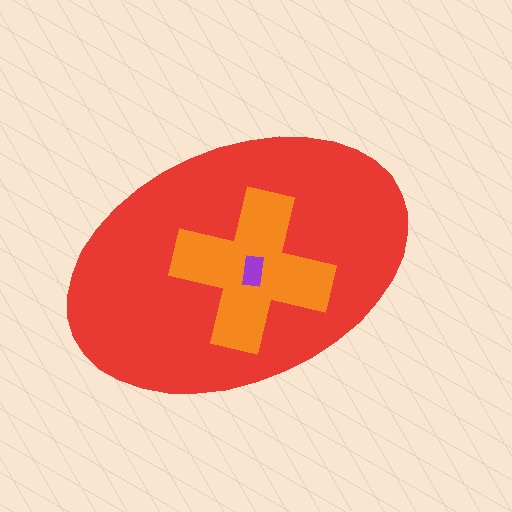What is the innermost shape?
The purple rectangle.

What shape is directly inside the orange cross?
The purple rectangle.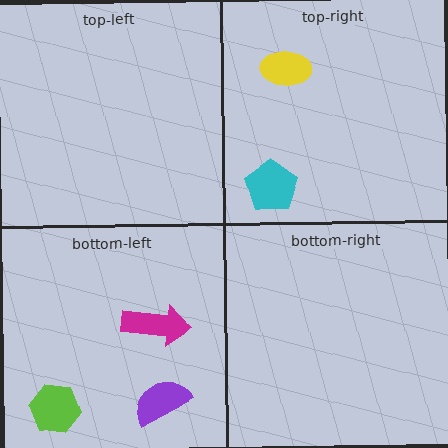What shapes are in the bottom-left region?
The purple semicircle, the lime hexagon, the magenta arrow.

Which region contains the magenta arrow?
The bottom-left region.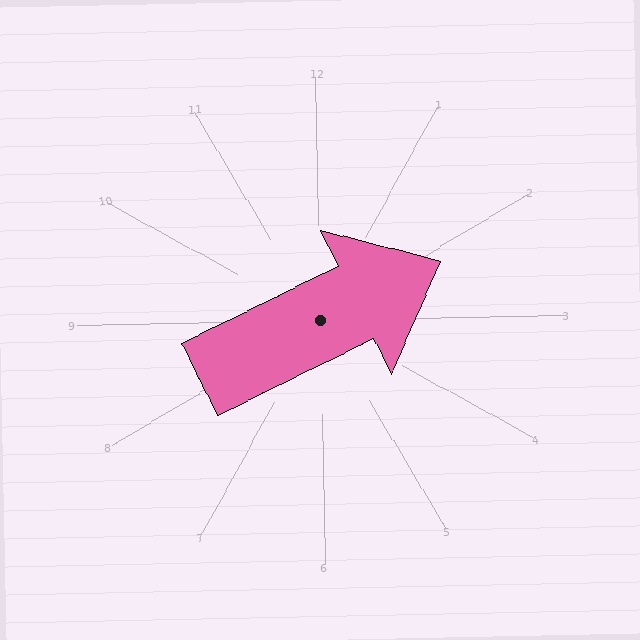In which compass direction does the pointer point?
Northeast.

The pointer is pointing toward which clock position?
Roughly 2 o'clock.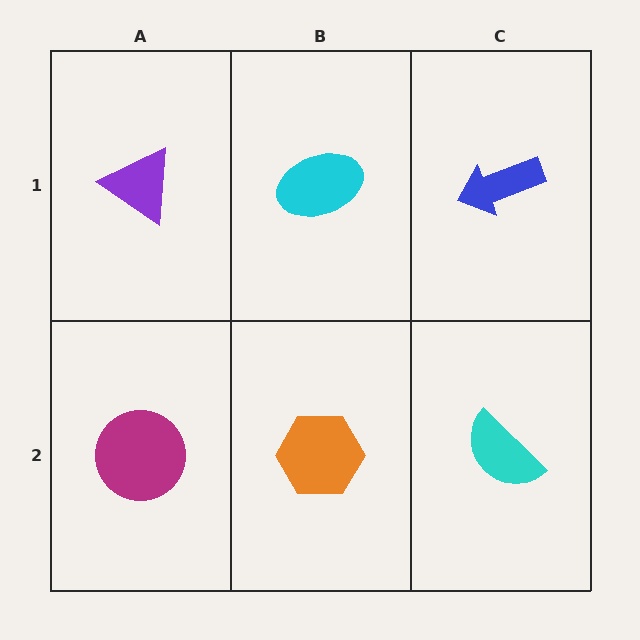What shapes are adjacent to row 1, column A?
A magenta circle (row 2, column A), a cyan ellipse (row 1, column B).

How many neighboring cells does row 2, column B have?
3.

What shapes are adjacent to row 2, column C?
A blue arrow (row 1, column C), an orange hexagon (row 2, column B).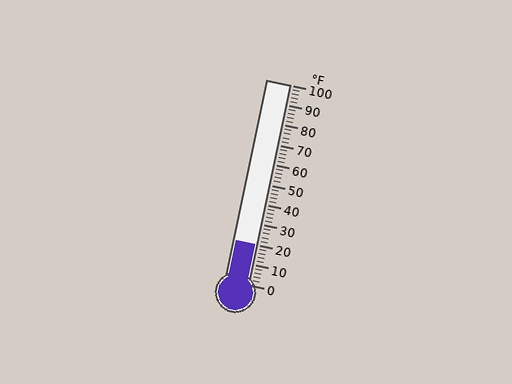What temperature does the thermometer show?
The thermometer shows approximately 20°F.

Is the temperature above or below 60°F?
The temperature is below 60°F.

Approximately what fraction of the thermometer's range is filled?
The thermometer is filled to approximately 20% of its range.